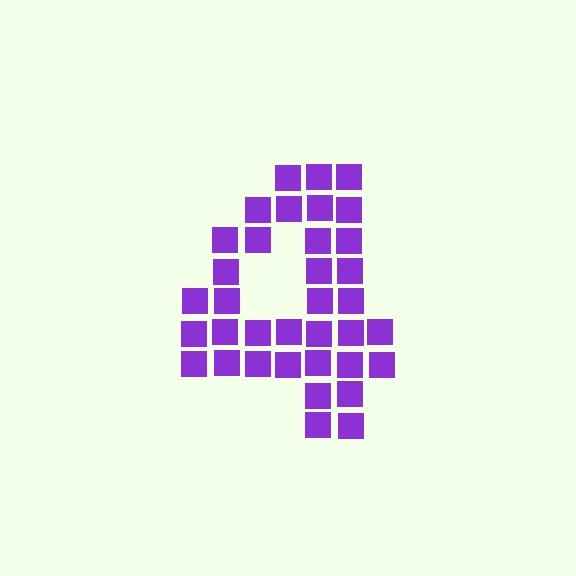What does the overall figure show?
The overall figure shows the digit 4.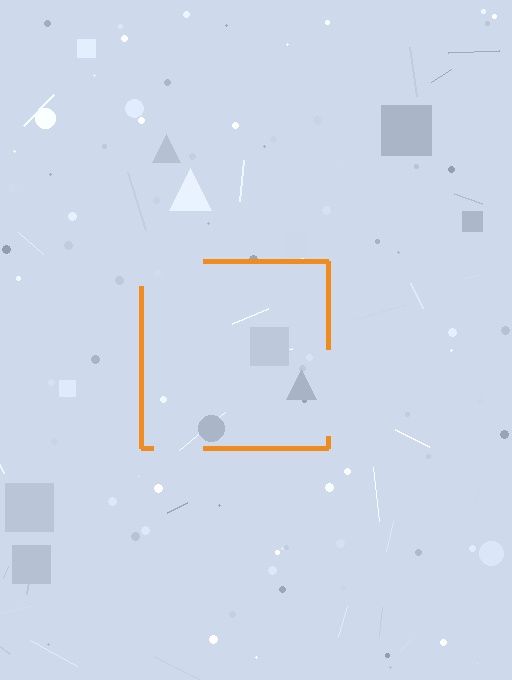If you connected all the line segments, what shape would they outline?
They would outline a square.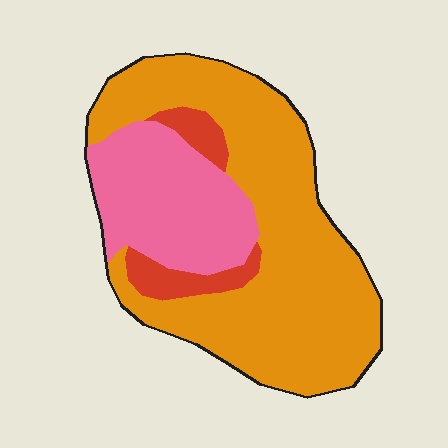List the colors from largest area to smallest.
From largest to smallest: orange, pink, red.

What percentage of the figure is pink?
Pink covers about 25% of the figure.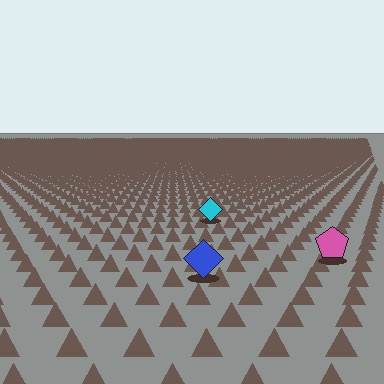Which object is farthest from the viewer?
The cyan diamond is farthest from the viewer. It appears smaller and the ground texture around it is denser.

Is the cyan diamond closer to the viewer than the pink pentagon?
No. The pink pentagon is closer — you can tell from the texture gradient: the ground texture is coarser near it.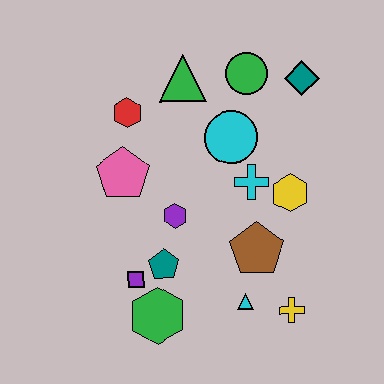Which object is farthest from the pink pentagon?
The yellow cross is farthest from the pink pentagon.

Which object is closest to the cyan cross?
The yellow hexagon is closest to the cyan cross.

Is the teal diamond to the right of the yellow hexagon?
Yes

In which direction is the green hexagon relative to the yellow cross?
The green hexagon is to the left of the yellow cross.